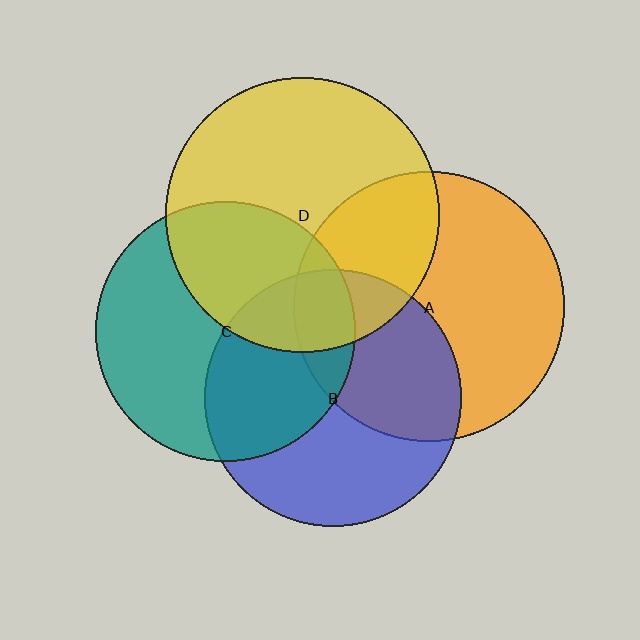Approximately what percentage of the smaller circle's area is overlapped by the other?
Approximately 40%.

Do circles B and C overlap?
Yes.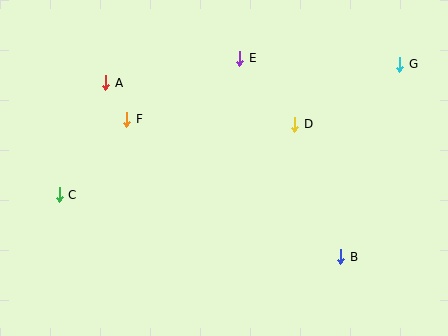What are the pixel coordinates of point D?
Point D is at (295, 124).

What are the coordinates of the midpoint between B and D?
The midpoint between B and D is at (318, 190).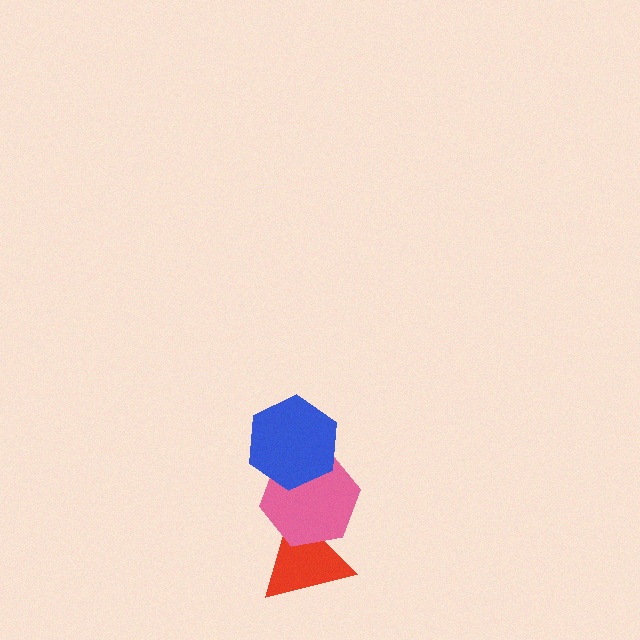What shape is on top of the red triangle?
The pink hexagon is on top of the red triangle.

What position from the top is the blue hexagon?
The blue hexagon is 1st from the top.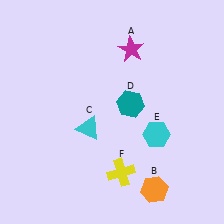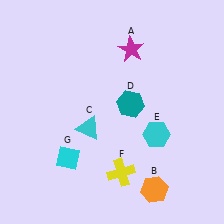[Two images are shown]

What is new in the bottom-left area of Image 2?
A cyan diamond (G) was added in the bottom-left area of Image 2.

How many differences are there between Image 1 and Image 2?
There is 1 difference between the two images.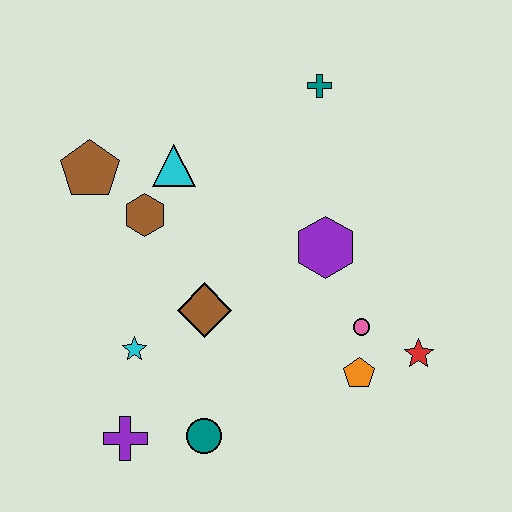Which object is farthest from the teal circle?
The teal cross is farthest from the teal circle.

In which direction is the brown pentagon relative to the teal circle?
The brown pentagon is above the teal circle.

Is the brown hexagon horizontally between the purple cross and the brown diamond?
Yes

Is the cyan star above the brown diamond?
No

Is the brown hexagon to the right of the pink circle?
No